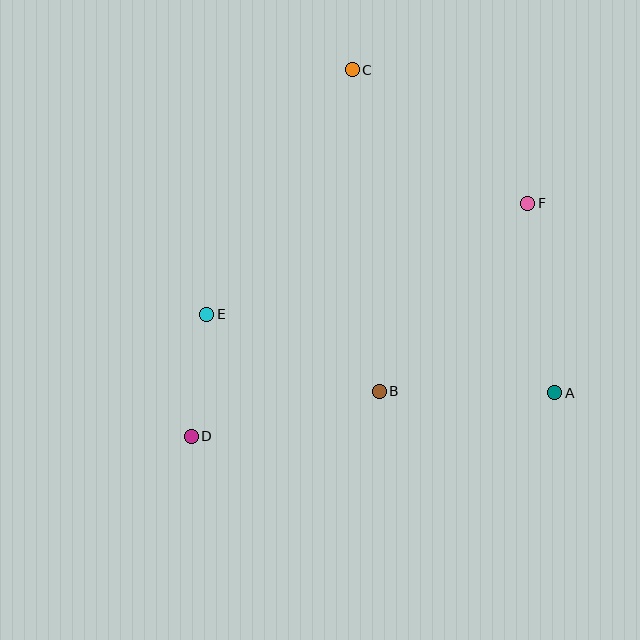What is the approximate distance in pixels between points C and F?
The distance between C and F is approximately 220 pixels.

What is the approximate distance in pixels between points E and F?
The distance between E and F is approximately 340 pixels.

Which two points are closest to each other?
Points D and E are closest to each other.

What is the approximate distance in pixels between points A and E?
The distance between A and E is approximately 357 pixels.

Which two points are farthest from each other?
Points D and F are farthest from each other.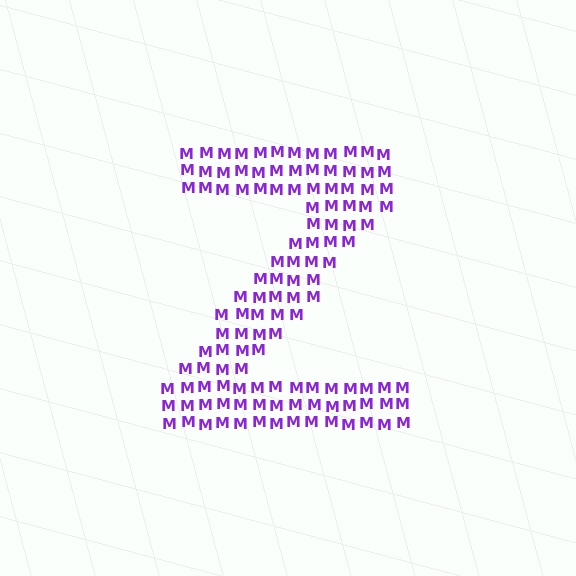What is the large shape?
The large shape is the letter Z.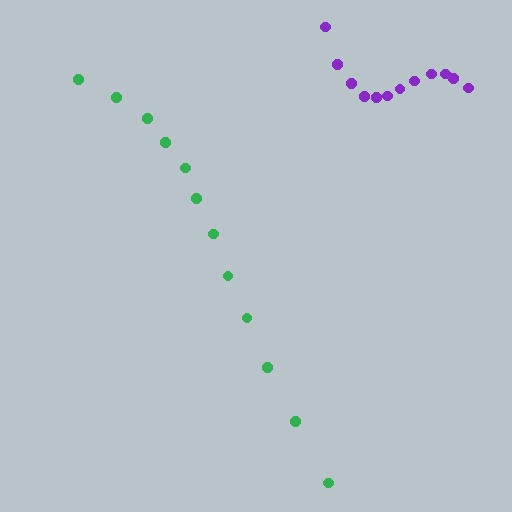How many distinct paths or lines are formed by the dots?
There are 2 distinct paths.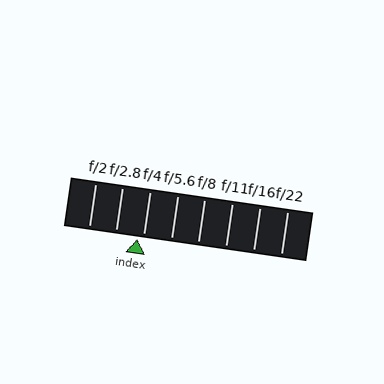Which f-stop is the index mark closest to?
The index mark is closest to f/4.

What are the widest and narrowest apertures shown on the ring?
The widest aperture shown is f/2 and the narrowest is f/22.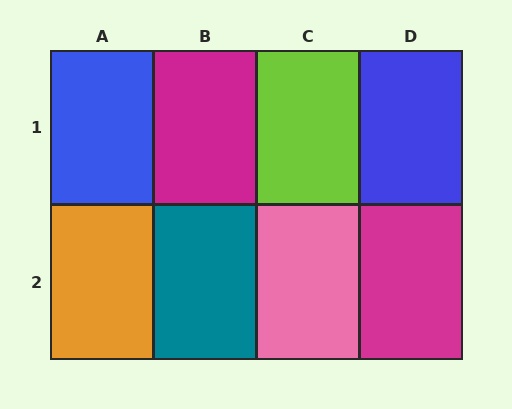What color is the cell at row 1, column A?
Blue.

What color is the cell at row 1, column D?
Blue.